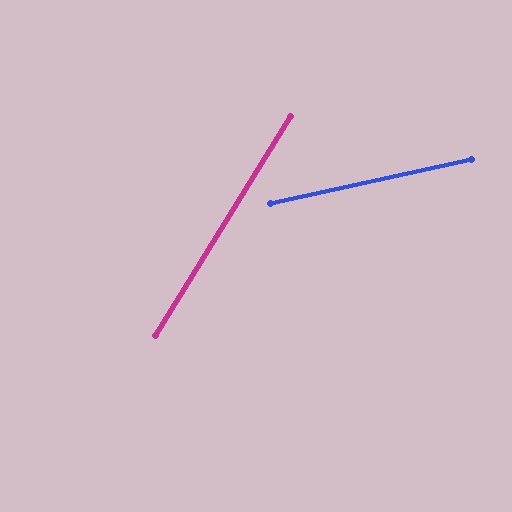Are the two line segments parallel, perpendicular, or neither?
Neither parallel nor perpendicular — they differ by about 46°.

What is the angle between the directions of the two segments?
Approximately 46 degrees.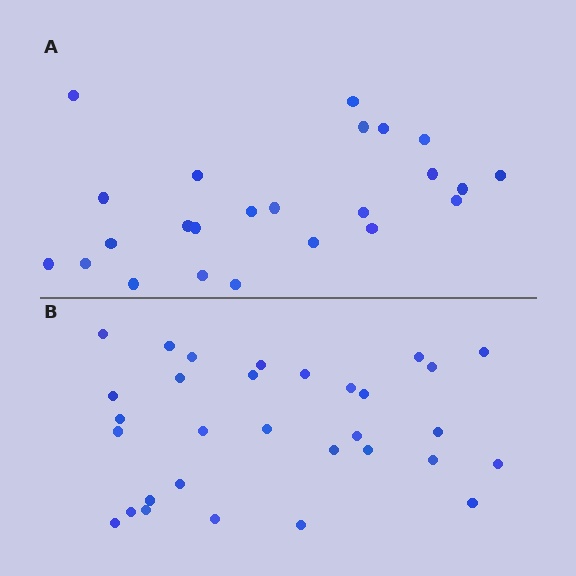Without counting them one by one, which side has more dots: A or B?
Region B (the bottom region) has more dots.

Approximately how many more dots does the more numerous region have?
Region B has roughly 8 or so more dots than region A.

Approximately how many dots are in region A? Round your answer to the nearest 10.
About 20 dots. (The exact count is 24, which rounds to 20.)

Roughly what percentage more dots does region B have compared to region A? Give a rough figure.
About 30% more.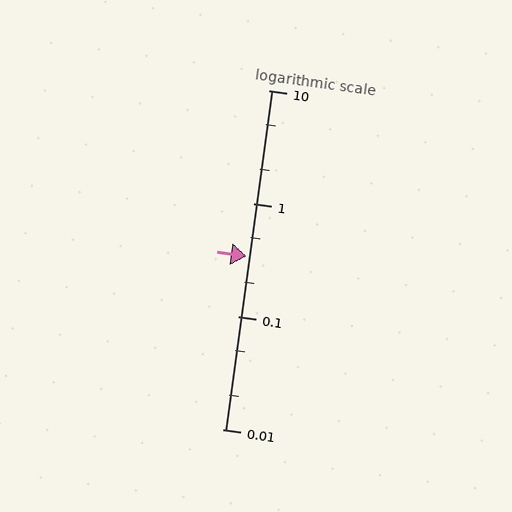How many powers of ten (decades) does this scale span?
The scale spans 3 decades, from 0.01 to 10.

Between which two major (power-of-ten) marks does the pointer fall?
The pointer is between 0.1 and 1.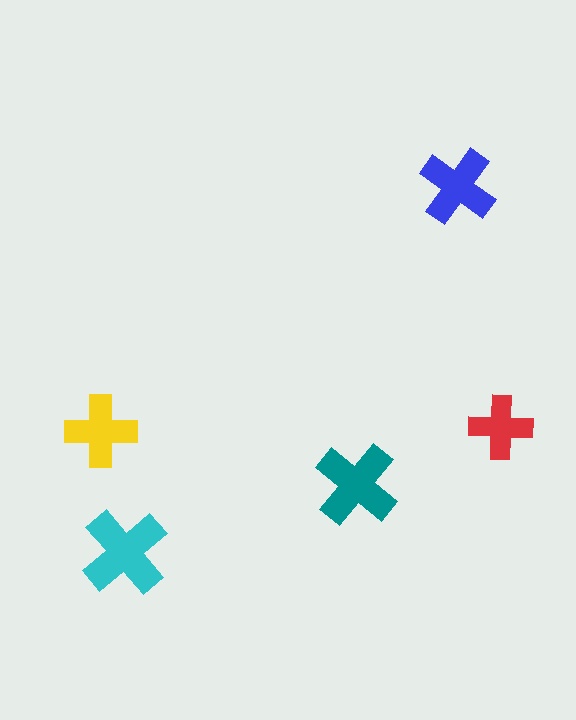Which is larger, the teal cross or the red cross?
The teal one.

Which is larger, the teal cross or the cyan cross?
The cyan one.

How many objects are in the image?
There are 5 objects in the image.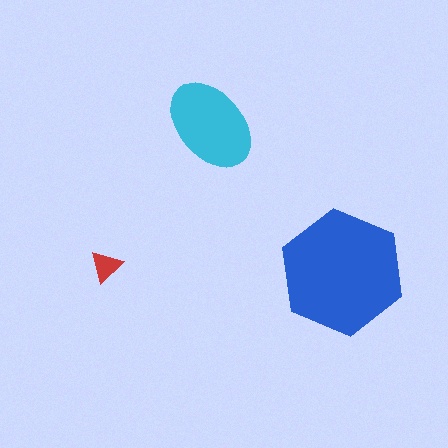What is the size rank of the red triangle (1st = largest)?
3rd.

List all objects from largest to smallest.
The blue hexagon, the cyan ellipse, the red triangle.